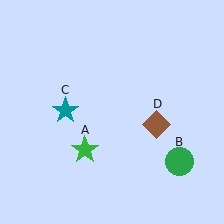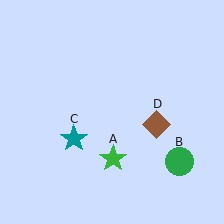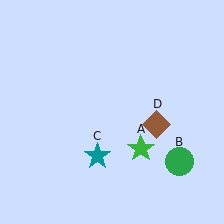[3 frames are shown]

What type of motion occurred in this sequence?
The green star (object A), teal star (object C) rotated counterclockwise around the center of the scene.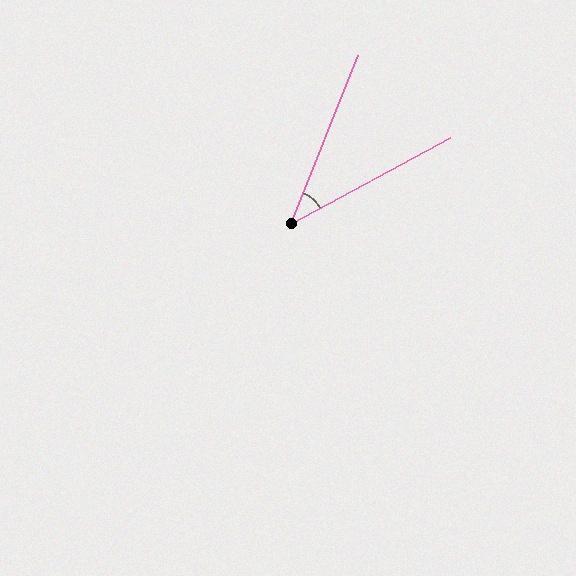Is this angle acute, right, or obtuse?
It is acute.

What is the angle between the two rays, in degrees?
Approximately 40 degrees.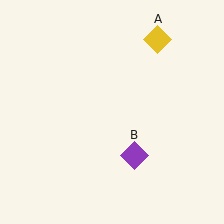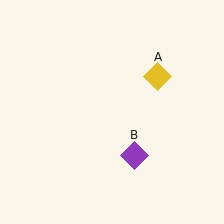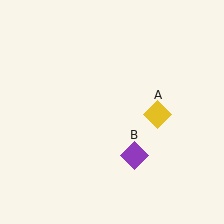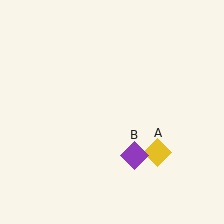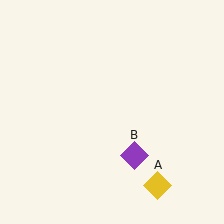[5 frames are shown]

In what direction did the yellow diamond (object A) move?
The yellow diamond (object A) moved down.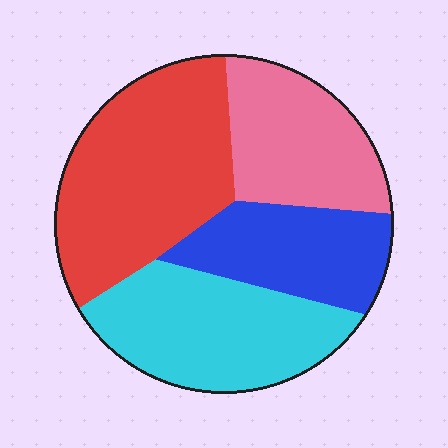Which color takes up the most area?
Red, at roughly 35%.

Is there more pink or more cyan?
Cyan.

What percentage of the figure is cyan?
Cyan covers about 25% of the figure.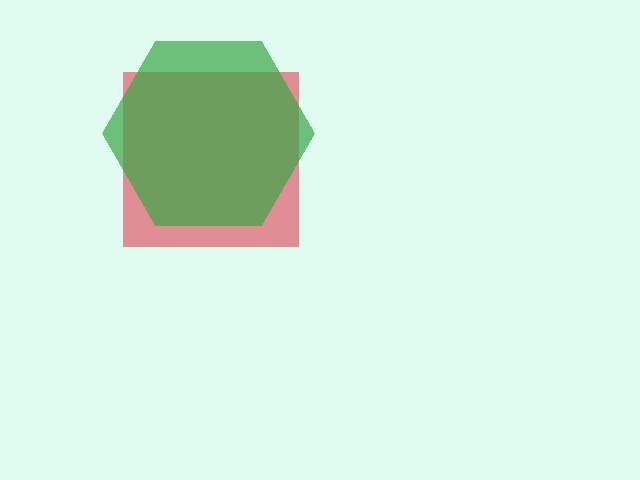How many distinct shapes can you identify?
There are 2 distinct shapes: a red square, a green hexagon.